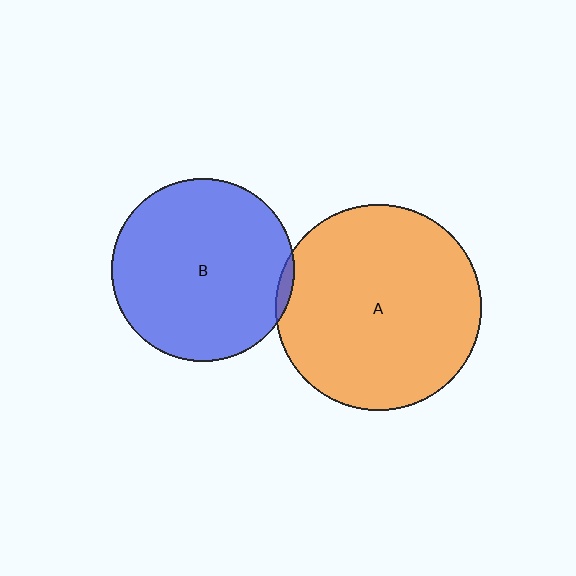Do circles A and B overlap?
Yes.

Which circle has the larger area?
Circle A (orange).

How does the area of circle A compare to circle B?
Approximately 1.3 times.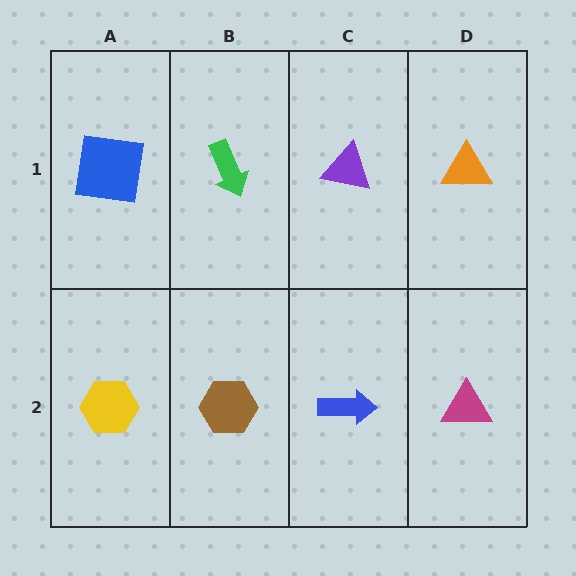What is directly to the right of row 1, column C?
An orange triangle.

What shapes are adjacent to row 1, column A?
A yellow hexagon (row 2, column A), a green arrow (row 1, column B).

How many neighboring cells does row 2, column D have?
2.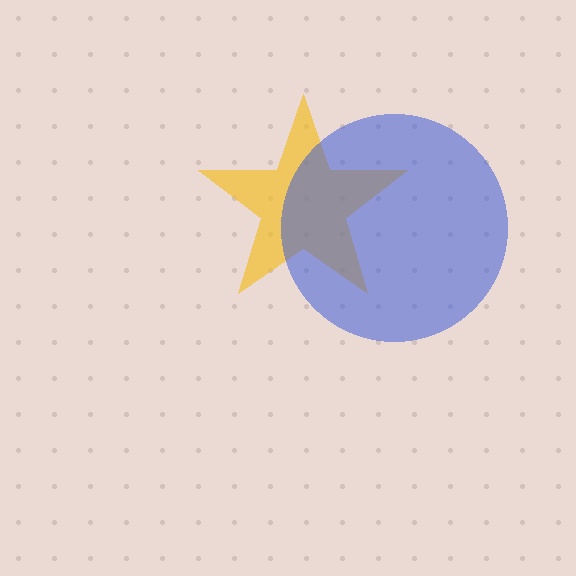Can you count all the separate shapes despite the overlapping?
Yes, there are 2 separate shapes.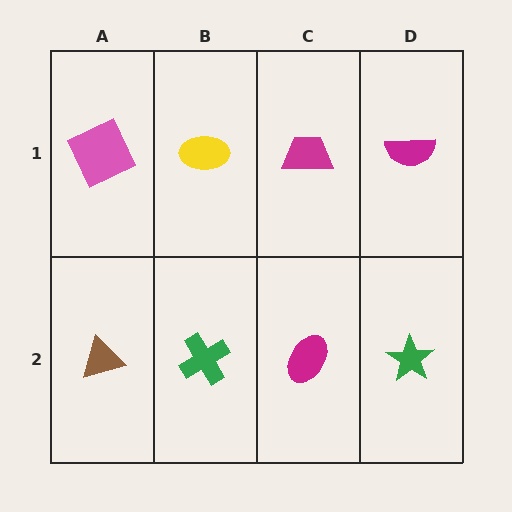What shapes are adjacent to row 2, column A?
A pink square (row 1, column A), a green cross (row 2, column B).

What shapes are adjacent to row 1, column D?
A green star (row 2, column D), a magenta trapezoid (row 1, column C).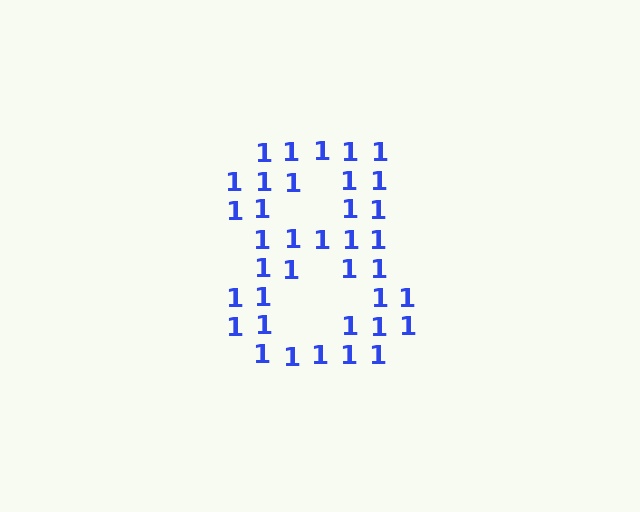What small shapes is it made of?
It is made of small digit 1's.